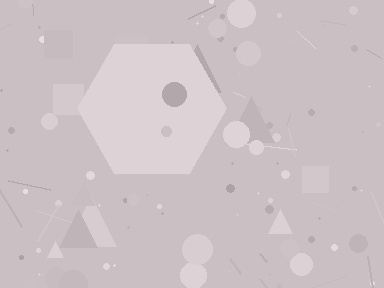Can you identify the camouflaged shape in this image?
The camouflaged shape is a hexagon.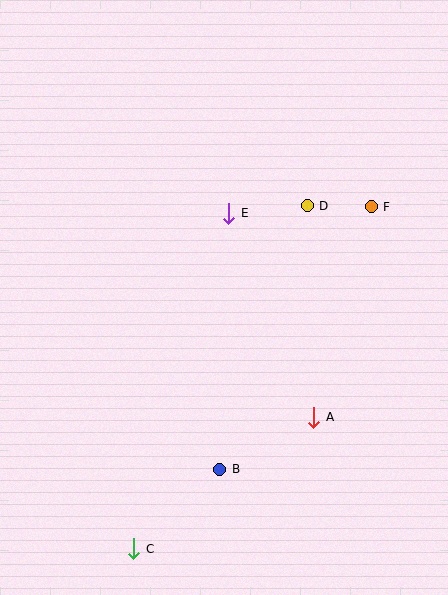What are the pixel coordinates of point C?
Point C is at (133, 549).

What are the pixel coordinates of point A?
Point A is at (314, 417).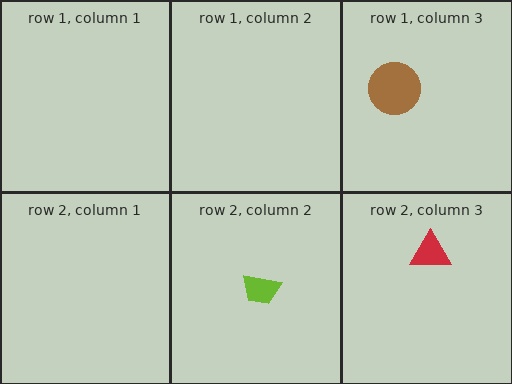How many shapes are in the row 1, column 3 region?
1.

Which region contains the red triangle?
The row 2, column 3 region.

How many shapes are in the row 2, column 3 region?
1.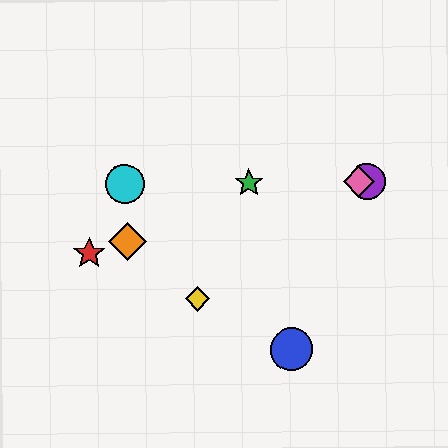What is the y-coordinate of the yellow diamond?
The yellow diamond is at y≈299.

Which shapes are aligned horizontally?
The green star, the purple circle, the cyan circle, the pink diamond are aligned horizontally.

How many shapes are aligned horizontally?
4 shapes (the green star, the purple circle, the cyan circle, the pink diamond) are aligned horizontally.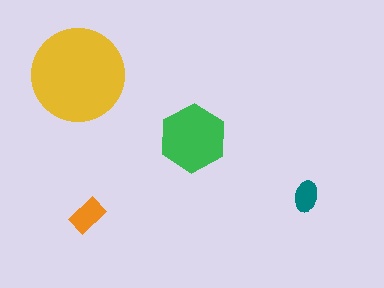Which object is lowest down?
The orange rectangle is bottommost.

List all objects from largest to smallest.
The yellow circle, the green hexagon, the orange rectangle, the teal ellipse.